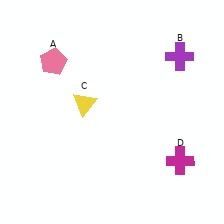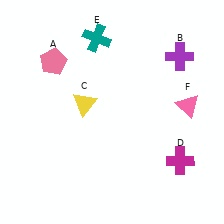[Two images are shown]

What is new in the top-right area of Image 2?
A pink triangle (F) was added in the top-right area of Image 2.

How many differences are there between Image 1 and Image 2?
There are 2 differences between the two images.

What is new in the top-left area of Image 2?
A teal cross (E) was added in the top-left area of Image 2.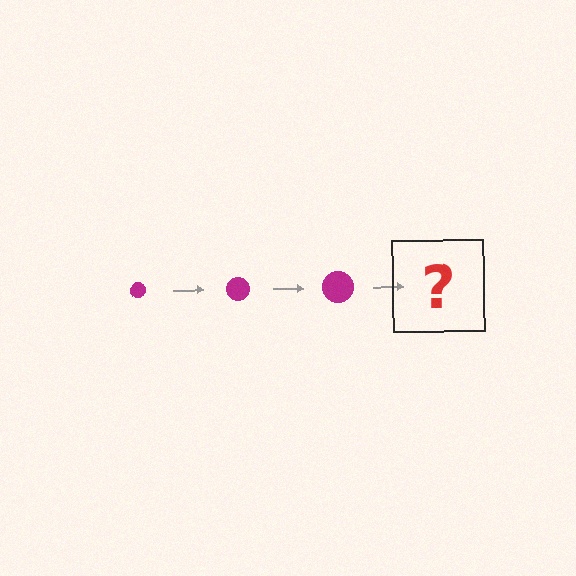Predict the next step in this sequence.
The next step is a magenta circle, larger than the previous one.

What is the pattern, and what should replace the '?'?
The pattern is that the circle gets progressively larger each step. The '?' should be a magenta circle, larger than the previous one.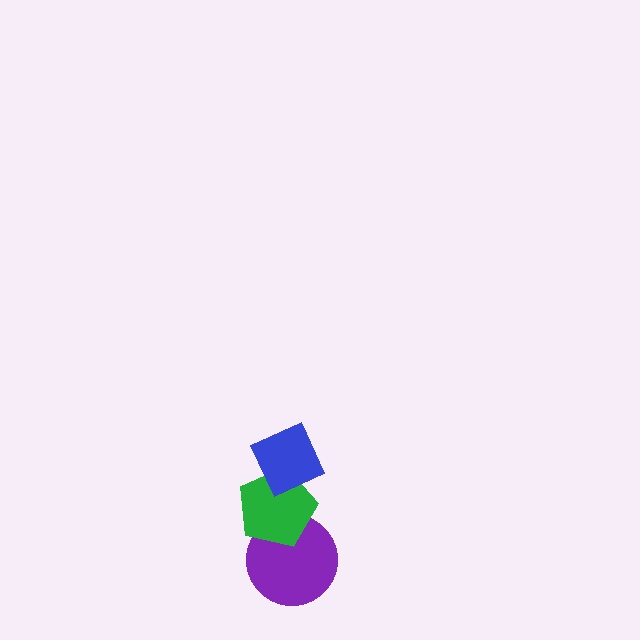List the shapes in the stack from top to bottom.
From top to bottom: the blue diamond, the green pentagon, the purple circle.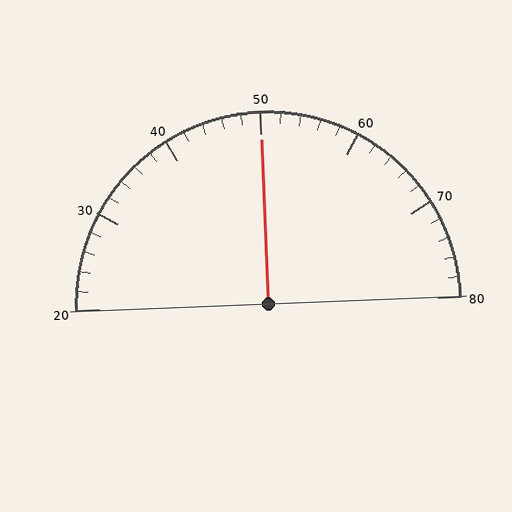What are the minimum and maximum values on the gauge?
The gauge ranges from 20 to 80.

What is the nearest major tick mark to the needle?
The nearest major tick mark is 50.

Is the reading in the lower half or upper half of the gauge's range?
The reading is in the upper half of the range (20 to 80).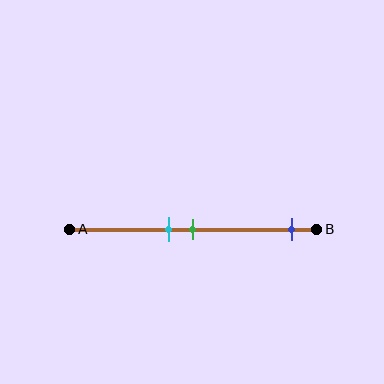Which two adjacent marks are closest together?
The cyan and green marks are the closest adjacent pair.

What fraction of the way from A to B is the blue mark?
The blue mark is approximately 90% (0.9) of the way from A to B.